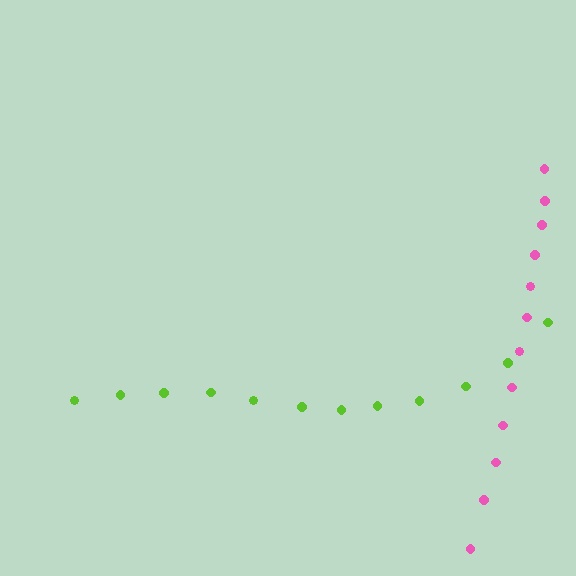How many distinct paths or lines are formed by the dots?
There are 2 distinct paths.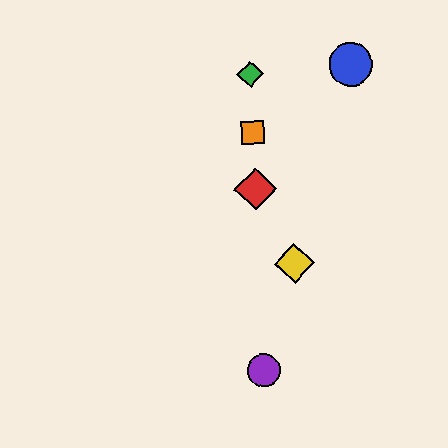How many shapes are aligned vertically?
4 shapes (the red diamond, the green diamond, the purple circle, the orange square) are aligned vertically.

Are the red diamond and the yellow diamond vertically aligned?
No, the red diamond is at x≈255 and the yellow diamond is at x≈294.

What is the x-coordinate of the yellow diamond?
The yellow diamond is at x≈294.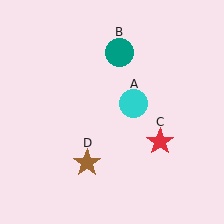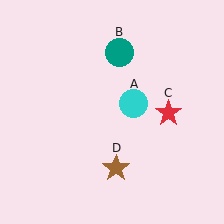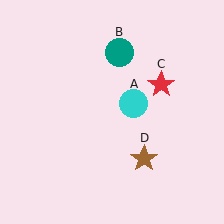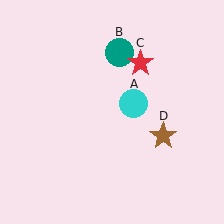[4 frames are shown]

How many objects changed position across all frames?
2 objects changed position: red star (object C), brown star (object D).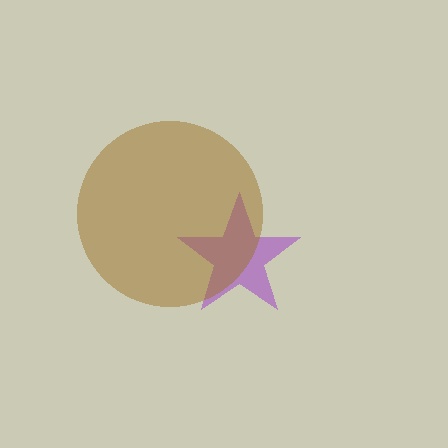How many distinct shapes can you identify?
There are 2 distinct shapes: a purple star, a brown circle.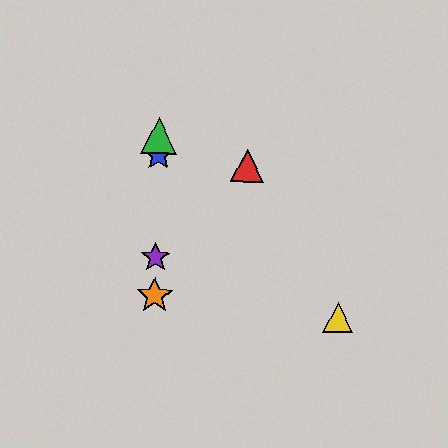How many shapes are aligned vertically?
4 shapes (the blue star, the green triangle, the purple star, the orange star) are aligned vertically.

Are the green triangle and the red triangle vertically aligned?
No, the green triangle is at x≈159 and the red triangle is at x≈247.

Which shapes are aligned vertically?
The blue star, the green triangle, the purple star, the orange star are aligned vertically.